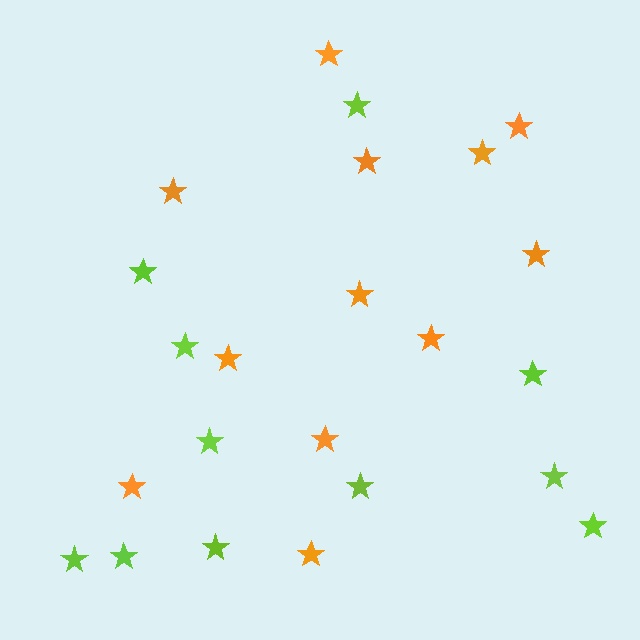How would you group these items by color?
There are 2 groups: one group of orange stars (12) and one group of lime stars (11).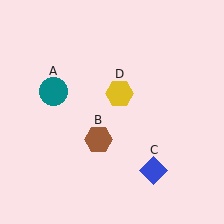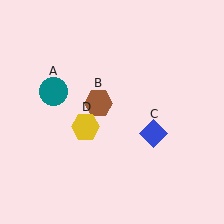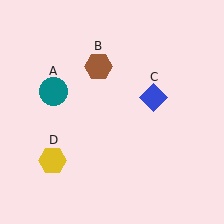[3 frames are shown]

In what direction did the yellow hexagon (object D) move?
The yellow hexagon (object D) moved down and to the left.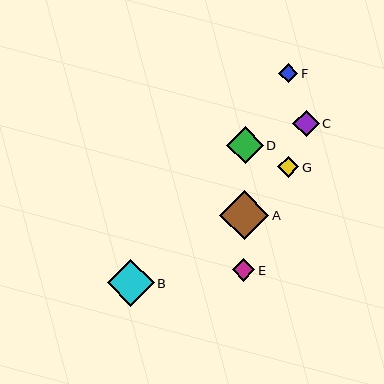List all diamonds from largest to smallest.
From largest to smallest: A, B, D, C, E, G, F.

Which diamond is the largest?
Diamond A is the largest with a size of approximately 49 pixels.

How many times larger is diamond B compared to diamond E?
Diamond B is approximately 2.1 times the size of diamond E.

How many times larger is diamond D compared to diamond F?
Diamond D is approximately 1.9 times the size of diamond F.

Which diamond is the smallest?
Diamond F is the smallest with a size of approximately 19 pixels.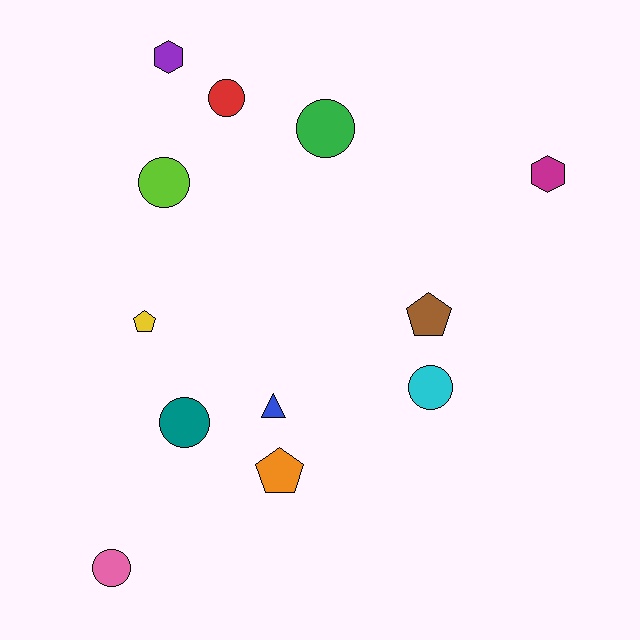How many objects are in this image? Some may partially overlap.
There are 12 objects.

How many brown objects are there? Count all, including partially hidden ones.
There is 1 brown object.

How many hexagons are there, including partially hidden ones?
There are 2 hexagons.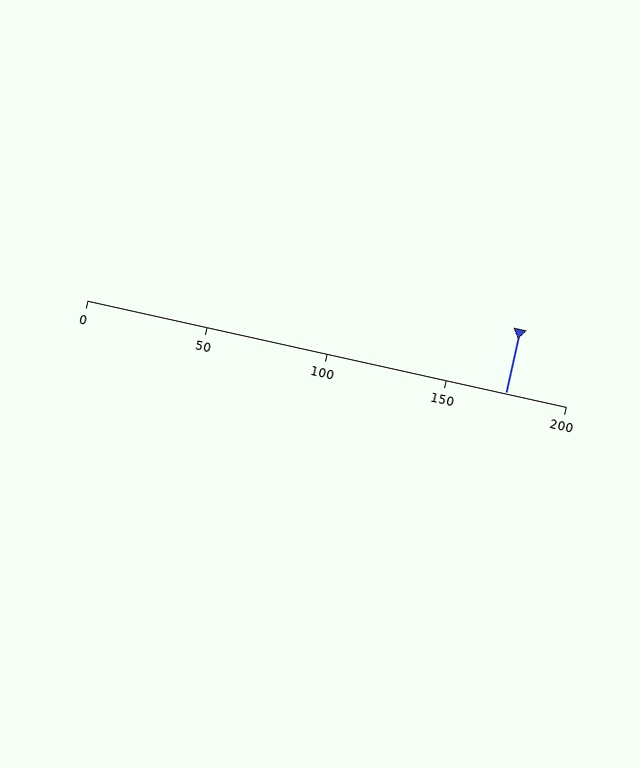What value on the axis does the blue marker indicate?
The marker indicates approximately 175.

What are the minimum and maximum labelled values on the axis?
The axis runs from 0 to 200.